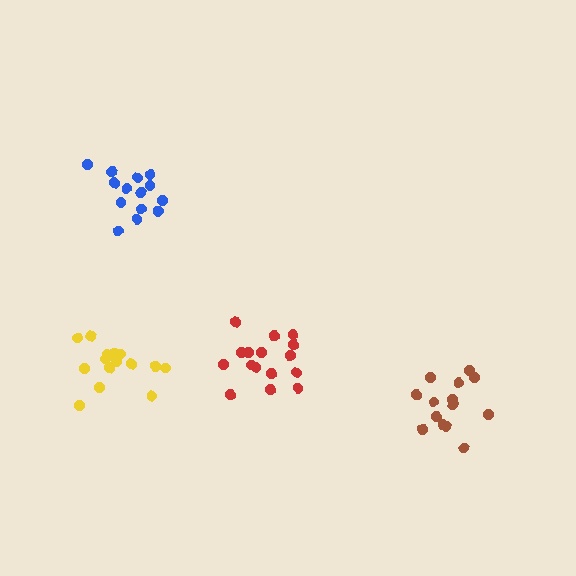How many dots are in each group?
Group 1: 14 dots, Group 2: 14 dots, Group 3: 16 dots, Group 4: 16 dots (60 total).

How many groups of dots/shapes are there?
There are 4 groups.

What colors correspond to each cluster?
The clusters are colored: brown, blue, yellow, red.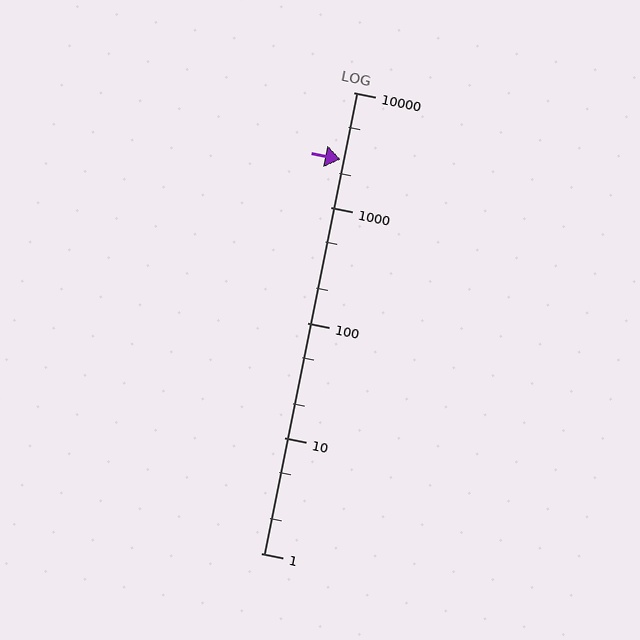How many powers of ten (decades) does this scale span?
The scale spans 4 decades, from 1 to 10000.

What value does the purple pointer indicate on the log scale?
The pointer indicates approximately 2600.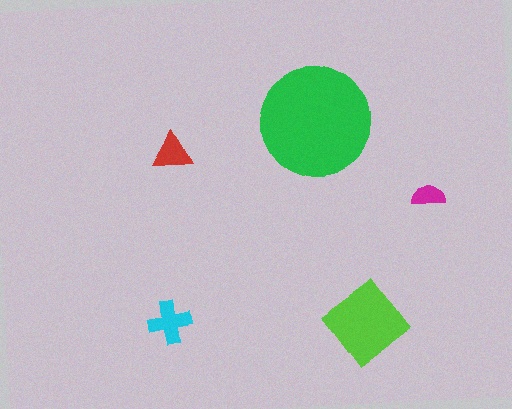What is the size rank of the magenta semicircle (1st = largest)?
5th.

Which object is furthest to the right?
The magenta semicircle is rightmost.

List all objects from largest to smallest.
The green circle, the lime diamond, the cyan cross, the red triangle, the magenta semicircle.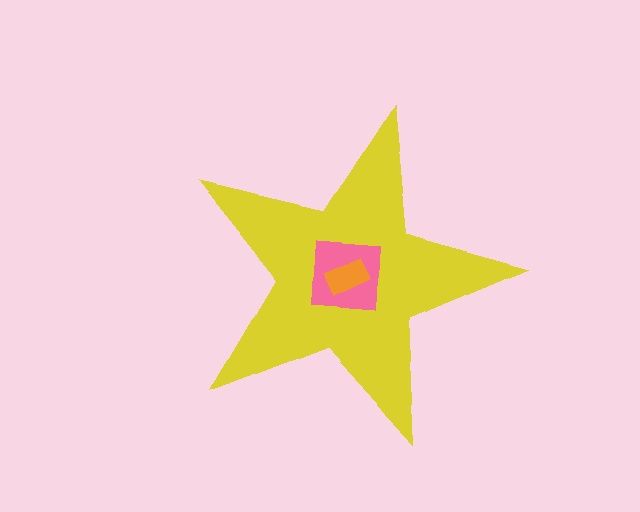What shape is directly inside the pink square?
The orange rectangle.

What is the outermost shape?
The yellow star.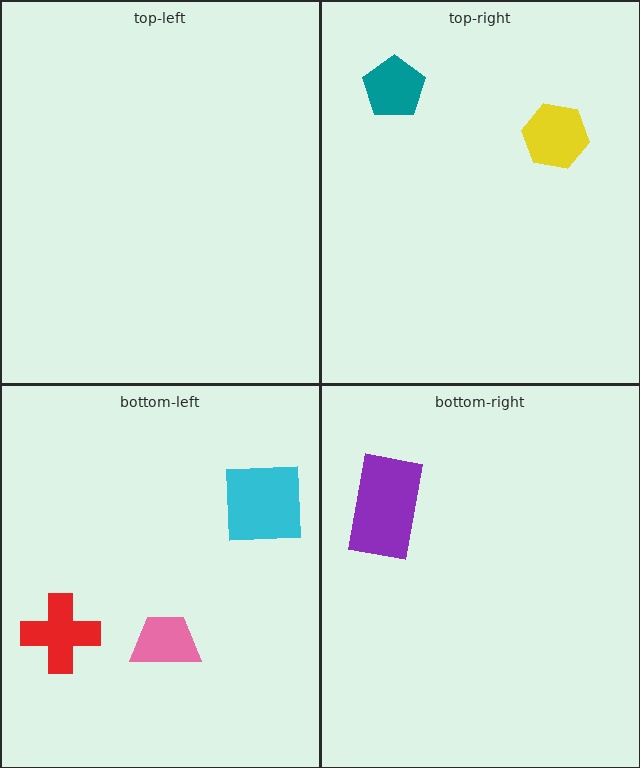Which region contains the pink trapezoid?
The bottom-left region.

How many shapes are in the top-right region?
2.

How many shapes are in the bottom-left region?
3.